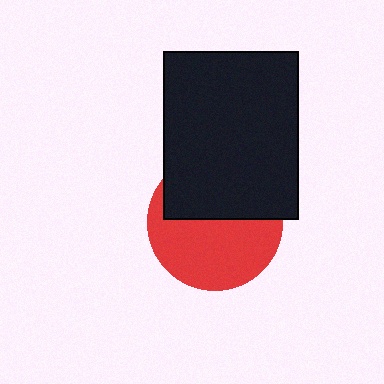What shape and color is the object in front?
The object in front is a black rectangle.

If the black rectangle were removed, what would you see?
You would see the complete red circle.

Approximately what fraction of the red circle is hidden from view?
Roughly 44% of the red circle is hidden behind the black rectangle.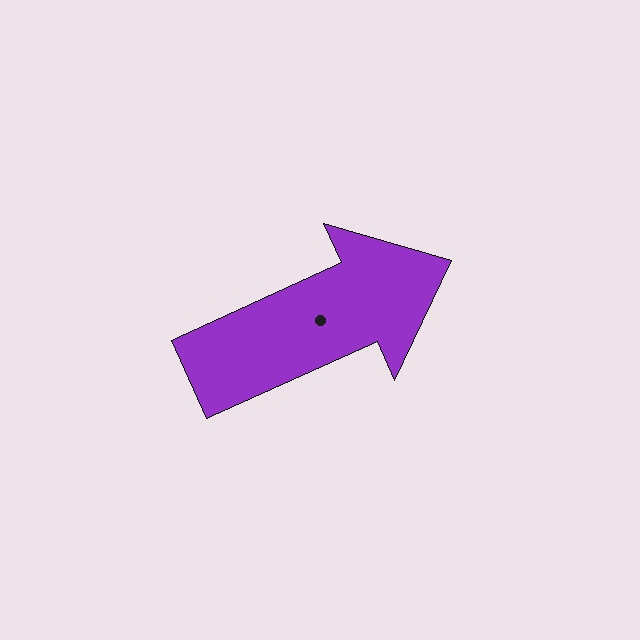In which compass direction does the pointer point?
Northeast.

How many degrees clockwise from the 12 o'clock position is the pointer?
Approximately 66 degrees.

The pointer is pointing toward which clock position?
Roughly 2 o'clock.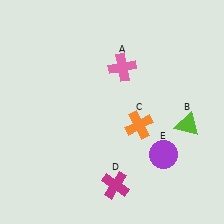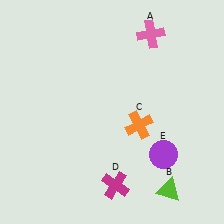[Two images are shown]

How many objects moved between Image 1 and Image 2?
2 objects moved between the two images.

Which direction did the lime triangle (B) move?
The lime triangle (B) moved down.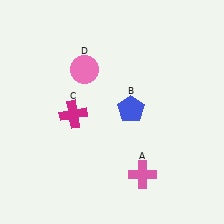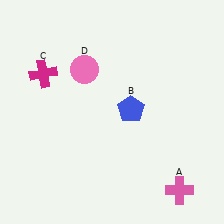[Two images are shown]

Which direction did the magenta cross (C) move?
The magenta cross (C) moved up.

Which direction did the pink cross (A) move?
The pink cross (A) moved right.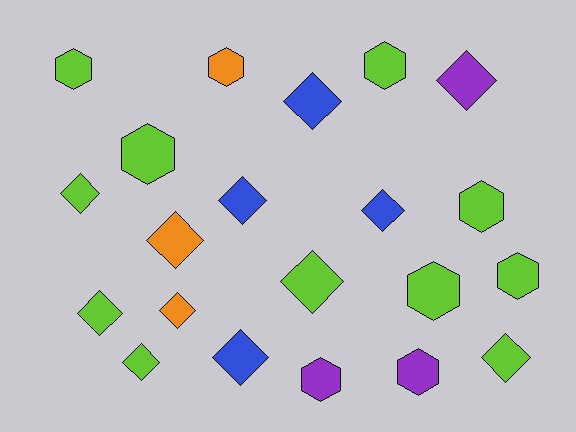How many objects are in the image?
There are 21 objects.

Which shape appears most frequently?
Diamond, with 12 objects.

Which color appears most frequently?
Lime, with 11 objects.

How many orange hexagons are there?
There is 1 orange hexagon.